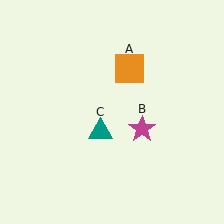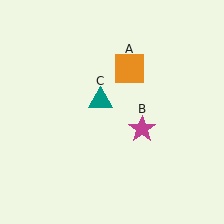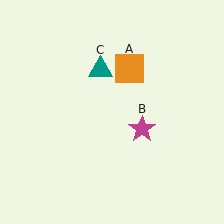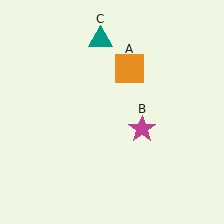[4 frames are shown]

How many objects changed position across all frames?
1 object changed position: teal triangle (object C).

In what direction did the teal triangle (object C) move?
The teal triangle (object C) moved up.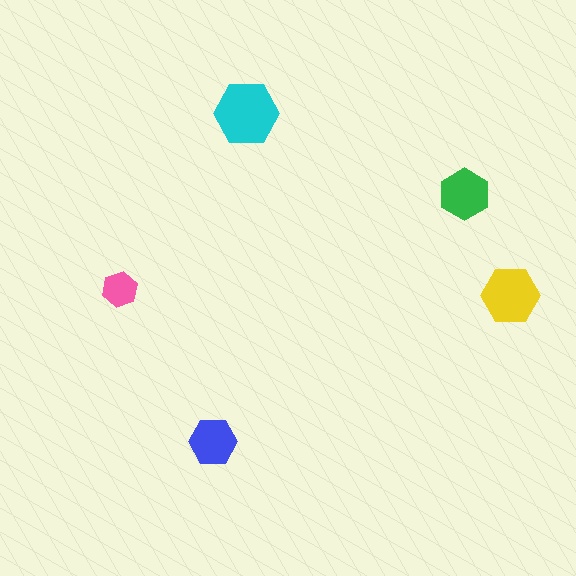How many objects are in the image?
There are 5 objects in the image.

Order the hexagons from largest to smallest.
the cyan one, the yellow one, the green one, the blue one, the pink one.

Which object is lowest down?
The blue hexagon is bottommost.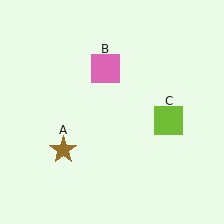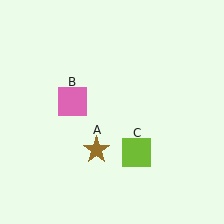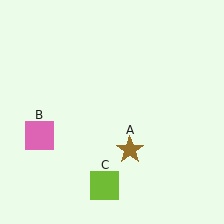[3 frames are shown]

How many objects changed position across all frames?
3 objects changed position: brown star (object A), pink square (object B), lime square (object C).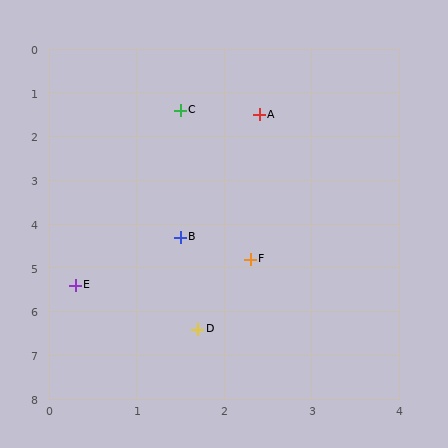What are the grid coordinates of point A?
Point A is at approximately (2.4, 1.5).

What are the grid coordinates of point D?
Point D is at approximately (1.7, 6.4).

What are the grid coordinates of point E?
Point E is at approximately (0.3, 5.4).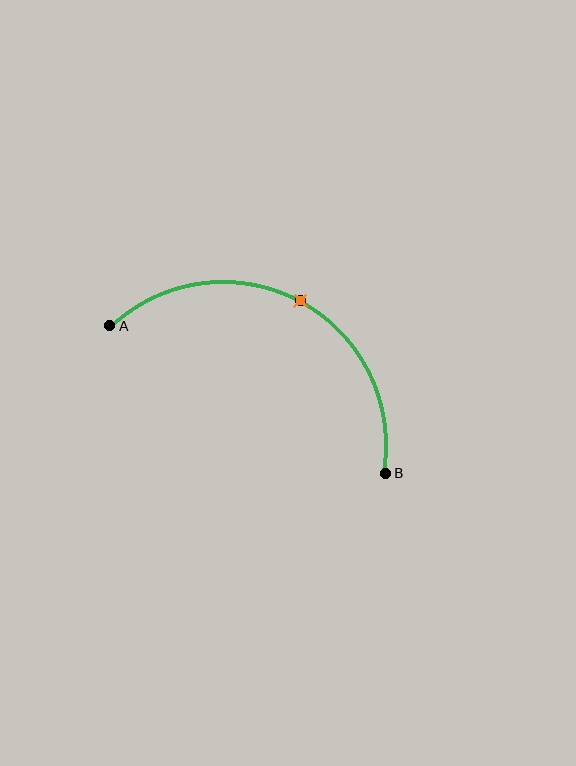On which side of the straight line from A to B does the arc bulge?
The arc bulges above the straight line connecting A and B.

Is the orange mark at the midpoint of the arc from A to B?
Yes. The orange mark lies on the arc at equal arc-length from both A and B — it is the arc midpoint.